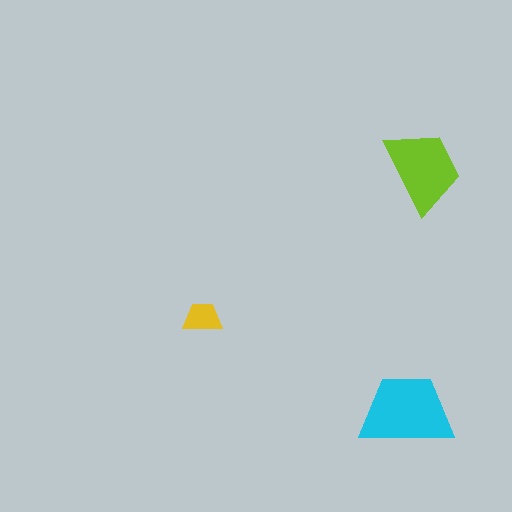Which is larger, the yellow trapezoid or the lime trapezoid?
The lime one.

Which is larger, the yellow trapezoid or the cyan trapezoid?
The cyan one.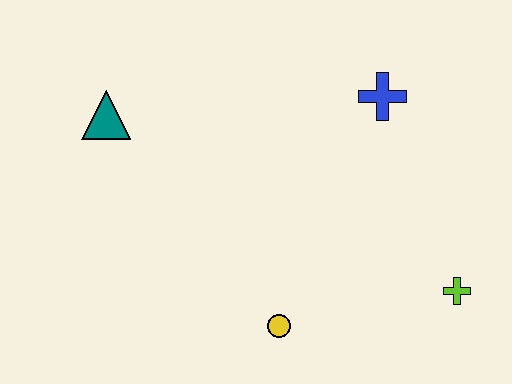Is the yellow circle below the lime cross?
Yes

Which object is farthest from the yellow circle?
The teal triangle is farthest from the yellow circle.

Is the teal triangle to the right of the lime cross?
No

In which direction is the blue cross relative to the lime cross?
The blue cross is above the lime cross.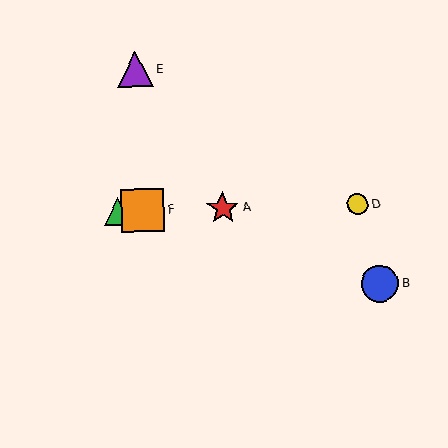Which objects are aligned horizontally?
Objects A, C, D, F are aligned horizontally.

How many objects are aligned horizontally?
4 objects (A, C, D, F) are aligned horizontally.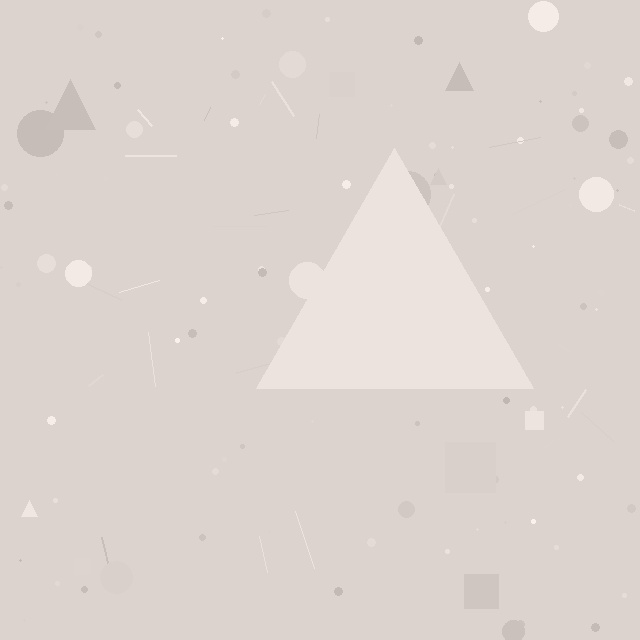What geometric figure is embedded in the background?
A triangle is embedded in the background.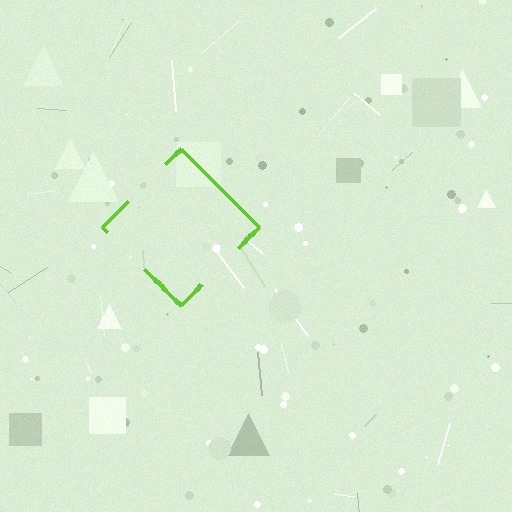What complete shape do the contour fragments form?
The contour fragments form a diamond.